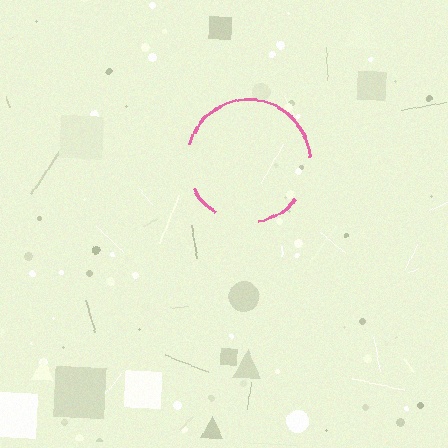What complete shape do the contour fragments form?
The contour fragments form a circle.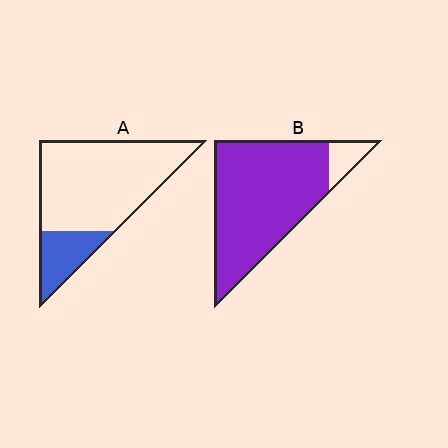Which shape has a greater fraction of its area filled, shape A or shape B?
Shape B.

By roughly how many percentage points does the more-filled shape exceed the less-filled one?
By roughly 70 percentage points (B over A).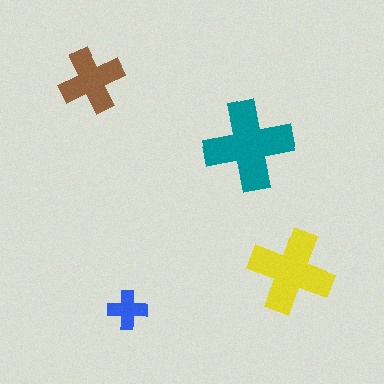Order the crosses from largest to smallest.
the teal one, the yellow one, the brown one, the blue one.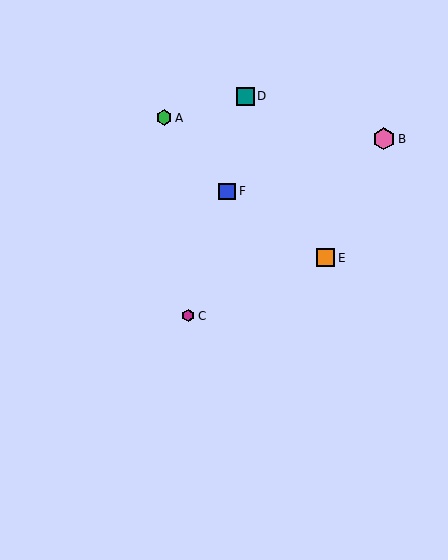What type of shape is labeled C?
Shape C is a magenta hexagon.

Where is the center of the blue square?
The center of the blue square is at (227, 191).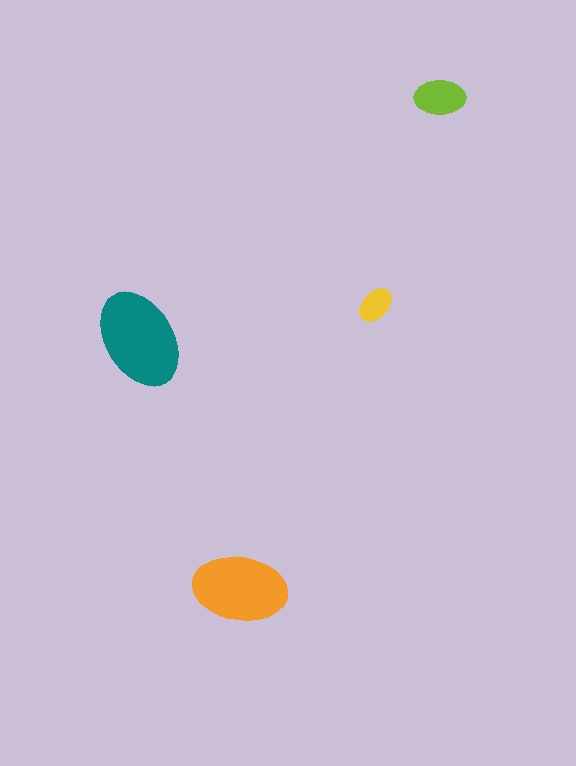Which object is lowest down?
The orange ellipse is bottommost.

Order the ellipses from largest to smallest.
the teal one, the orange one, the lime one, the yellow one.